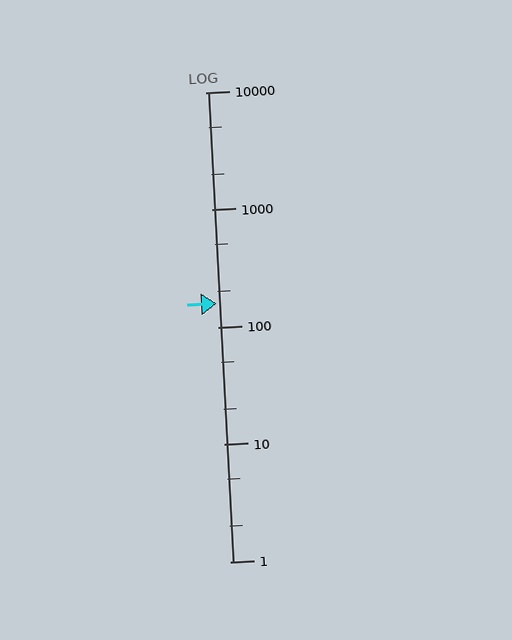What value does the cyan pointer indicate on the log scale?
The pointer indicates approximately 160.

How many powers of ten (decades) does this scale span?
The scale spans 4 decades, from 1 to 10000.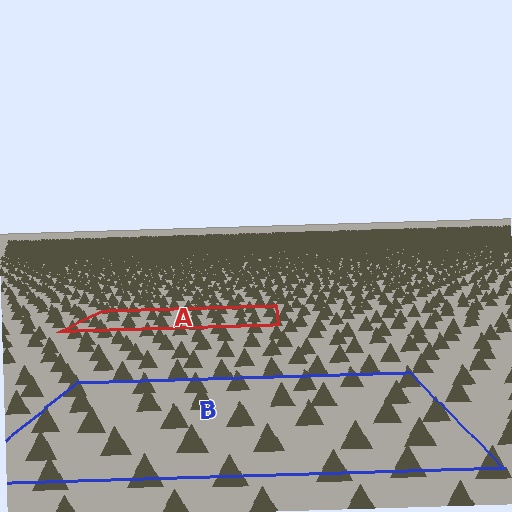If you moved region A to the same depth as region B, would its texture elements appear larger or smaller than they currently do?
They would appear larger. At a closer depth, the same texture elements are projected at a bigger on-screen size.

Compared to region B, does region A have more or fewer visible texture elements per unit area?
Region A has more texture elements per unit area — they are packed more densely because it is farther away.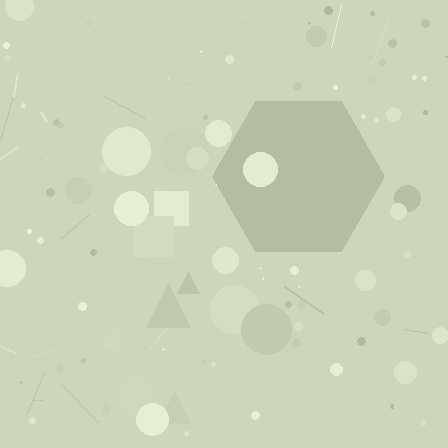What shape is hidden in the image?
A hexagon is hidden in the image.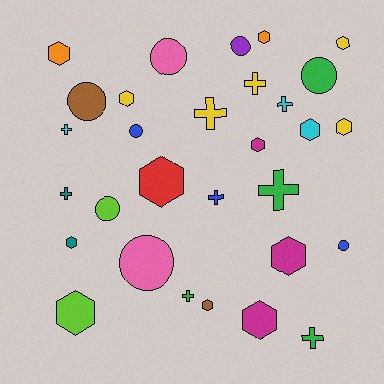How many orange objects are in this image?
There are 2 orange objects.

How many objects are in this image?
There are 30 objects.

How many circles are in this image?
There are 8 circles.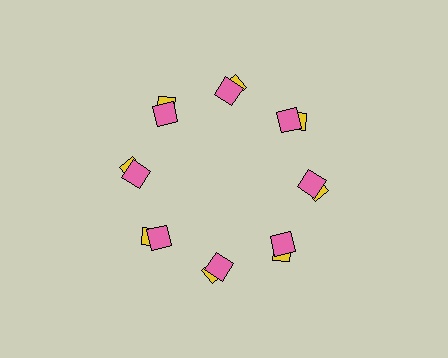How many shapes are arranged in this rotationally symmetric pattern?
There are 16 shapes, arranged in 8 groups of 2.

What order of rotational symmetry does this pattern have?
This pattern has 8-fold rotational symmetry.